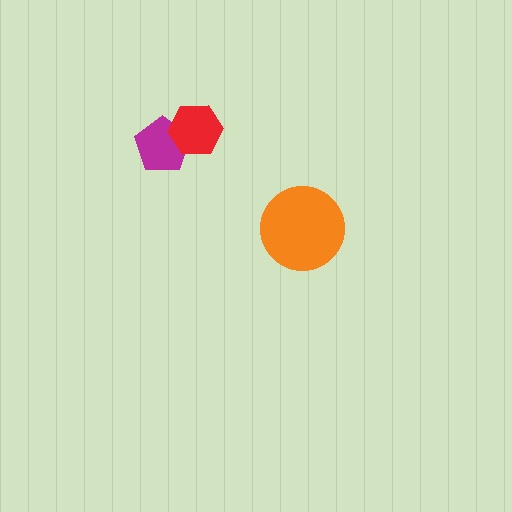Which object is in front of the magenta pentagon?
The red hexagon is in front of the magenta pentagon.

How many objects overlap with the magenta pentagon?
1 object overlaps with the magenta pentagon.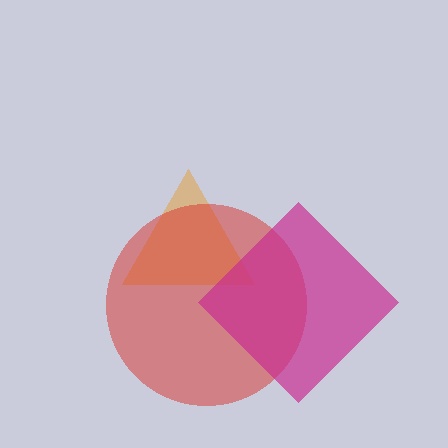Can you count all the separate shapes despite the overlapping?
Yes, there are 3 separate shapes.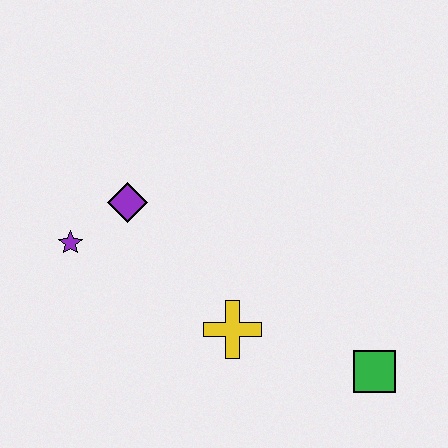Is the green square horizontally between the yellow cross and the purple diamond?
No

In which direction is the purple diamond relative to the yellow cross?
The purple diamond is above the yellow cross.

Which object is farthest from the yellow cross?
The purple star is farthest from the yellow cross.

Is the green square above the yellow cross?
No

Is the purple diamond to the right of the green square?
No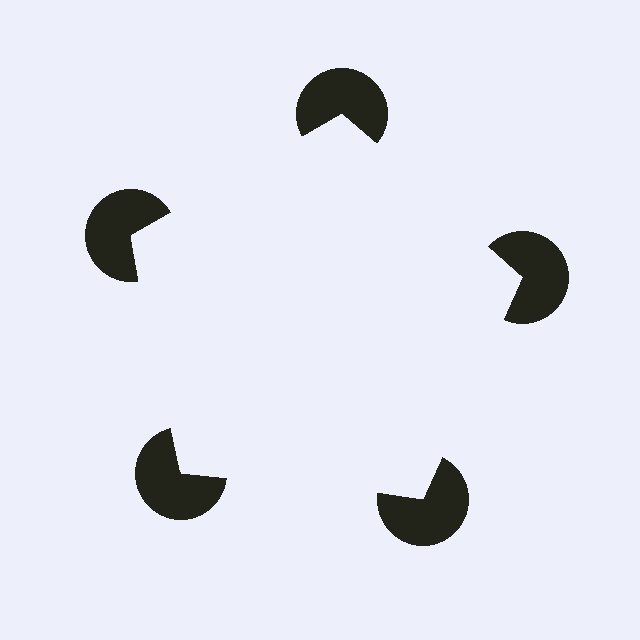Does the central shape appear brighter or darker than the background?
It typically appears slightly brighter than the background, even though no actual brightness change is drawn.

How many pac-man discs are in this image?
There are 5 — one at each vertex of the illusory pentagon.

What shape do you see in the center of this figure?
An illusory pentagon — its edges are inferred from the aligned wedge cuts in the pac-man discs, not physically drawn.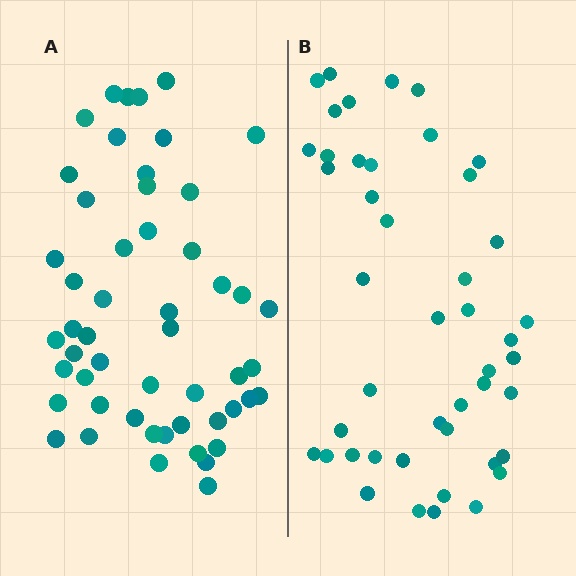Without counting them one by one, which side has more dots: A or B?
Region A (the left region) has more dots.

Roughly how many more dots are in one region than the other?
Region A has roughly 8 or so more dots than region B.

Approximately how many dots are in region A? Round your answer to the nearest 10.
About 50 dots. (The exact count is 52, which rounds to 50.)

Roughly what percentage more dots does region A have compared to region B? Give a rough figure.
About 15% more.